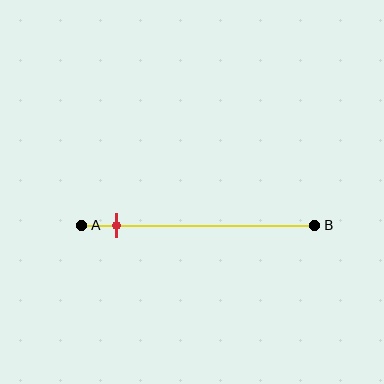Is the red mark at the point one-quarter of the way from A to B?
No, the mark is at about 15% from A, not at the 25% one-quarter point.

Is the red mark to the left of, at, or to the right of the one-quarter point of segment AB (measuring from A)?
The red mark is to the left of the one-quarter point of segment AB.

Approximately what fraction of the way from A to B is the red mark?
The red mark is approximately 15% of the way from A to B.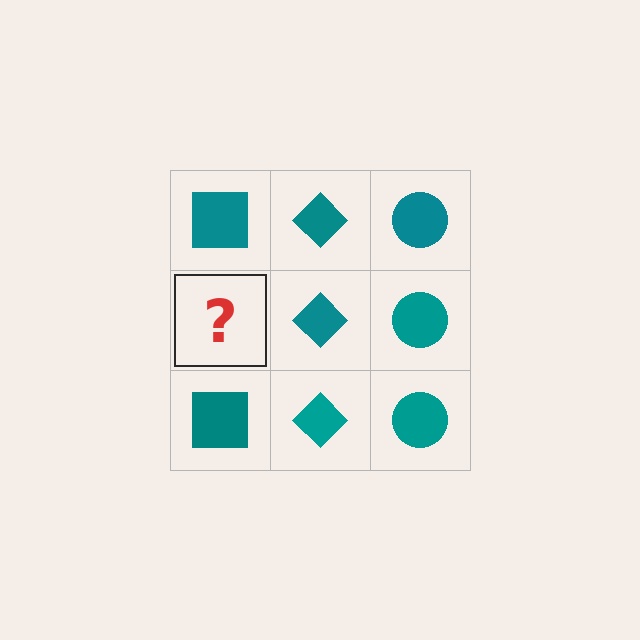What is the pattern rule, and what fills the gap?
The rule is that each column has a consistent shape. The gap should be filled with a teal square.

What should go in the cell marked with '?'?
The missing cell should contain a teal square.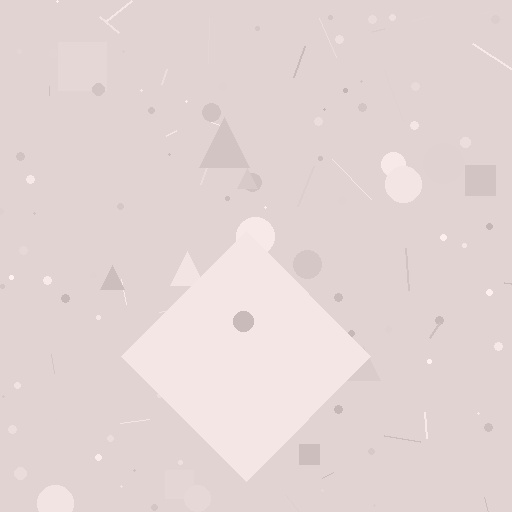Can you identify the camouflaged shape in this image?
The camouflaged shape is a diamond.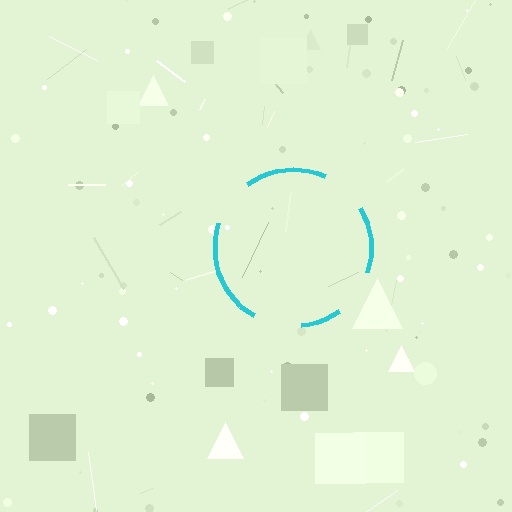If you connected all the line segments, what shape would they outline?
They would outline a circle.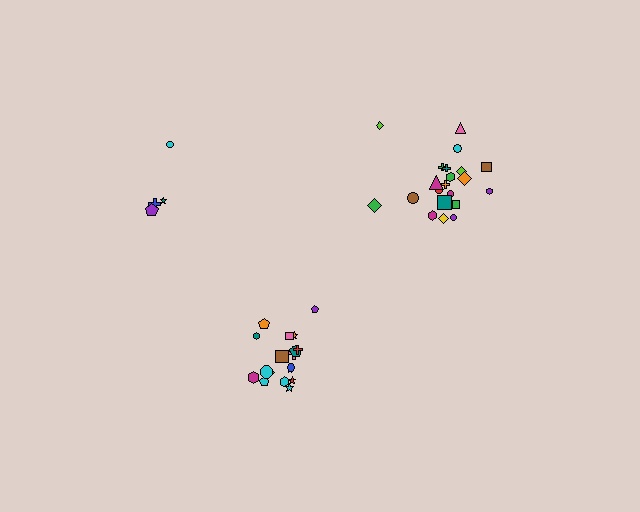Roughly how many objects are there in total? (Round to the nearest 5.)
Roughly 45 objects in total.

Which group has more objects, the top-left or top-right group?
The top-right group.